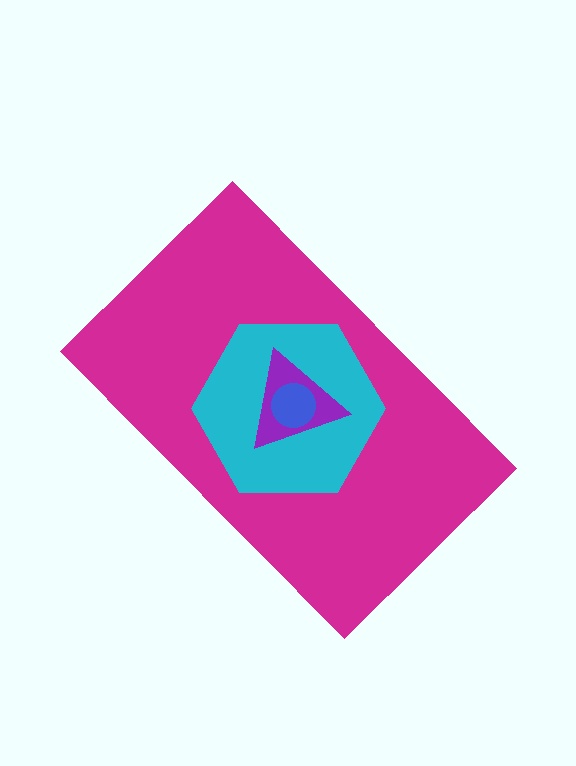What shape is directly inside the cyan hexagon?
The purple triangle.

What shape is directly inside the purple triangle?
The blue circle.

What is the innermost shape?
The blue circle.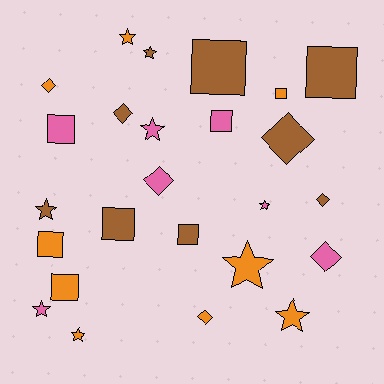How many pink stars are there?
There are 3 pink stars.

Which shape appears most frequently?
Star, with 9 objects.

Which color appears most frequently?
Orange, with 9 objects.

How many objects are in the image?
There are 25 objects.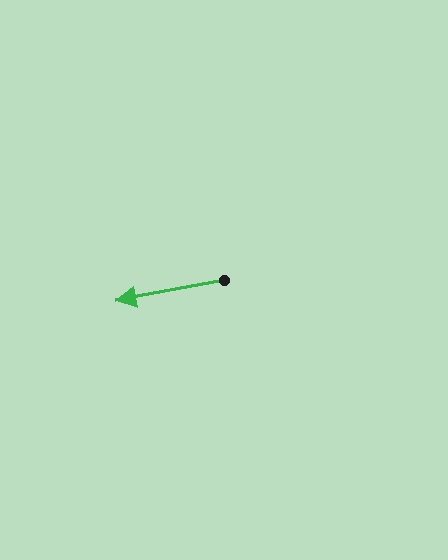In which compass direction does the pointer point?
West.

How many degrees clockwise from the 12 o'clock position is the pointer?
Approximately 259 degrees.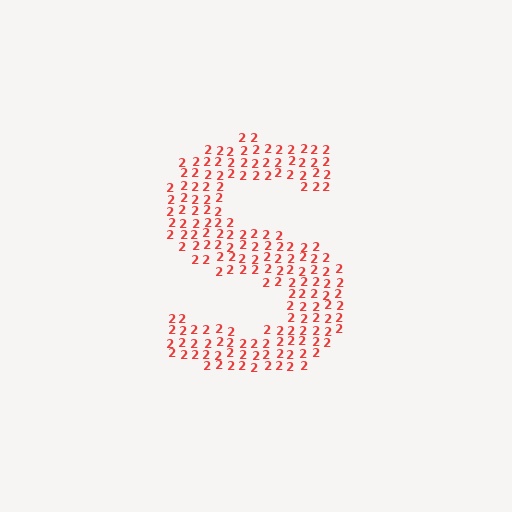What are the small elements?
The small elements are digit 2's.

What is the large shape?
The large shape is the letter S.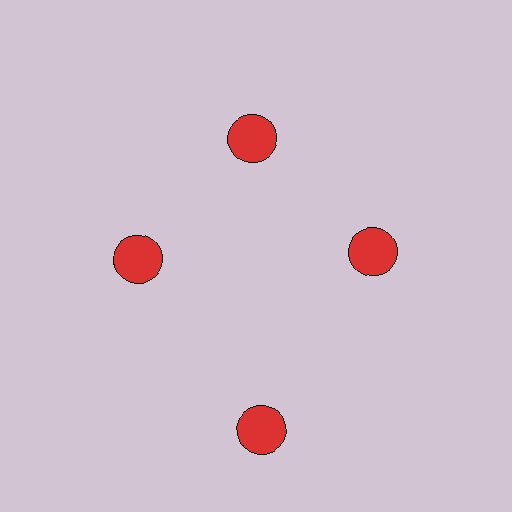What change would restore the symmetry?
The symmetry would be restored by moving it inward, back onto the ring so that all 4 circles sit at equal angles and equal distance from the center.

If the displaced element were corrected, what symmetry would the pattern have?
It would have 4-fold rotational symmetry — the pattern would map onto itself every 90 degrees.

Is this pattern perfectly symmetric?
No. The 4 red circles are arranged in a ring, but one element near the 6 o'clock position is pushed outward from the center, breaking the 4-fold rotational symmetry.